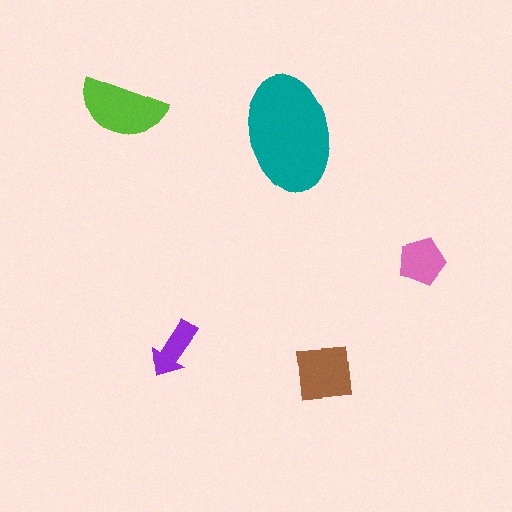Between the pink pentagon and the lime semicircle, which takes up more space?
The lime semicircle.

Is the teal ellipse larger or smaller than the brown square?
Larger.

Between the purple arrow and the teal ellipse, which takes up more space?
The teal ellipse.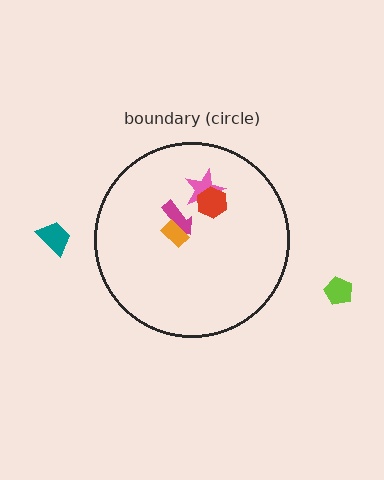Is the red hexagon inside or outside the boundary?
Inside.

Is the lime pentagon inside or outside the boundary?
Outside.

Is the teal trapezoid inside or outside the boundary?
Outside.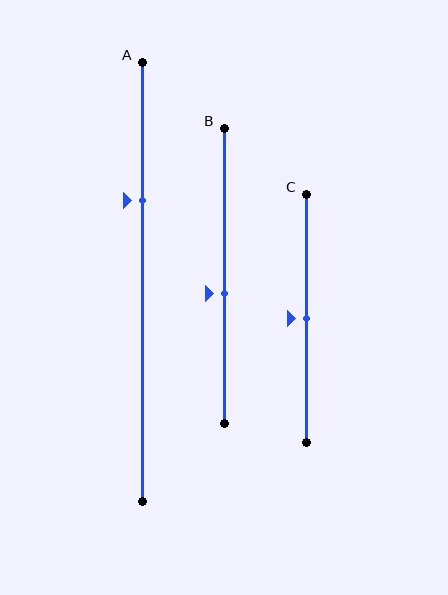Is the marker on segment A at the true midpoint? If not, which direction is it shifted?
No, the marker on segment A is shifted upward by about 19% of the segment length.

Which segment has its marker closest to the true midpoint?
Segment C has its marker closest to the true midpoint.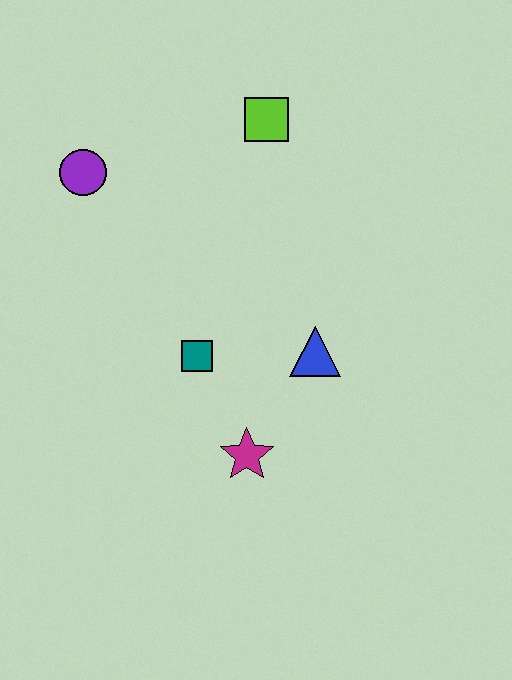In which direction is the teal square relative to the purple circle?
The teal square is below the purple circle.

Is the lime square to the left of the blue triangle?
Yes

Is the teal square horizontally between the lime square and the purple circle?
Yes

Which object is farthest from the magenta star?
The lime square is farthest from the magenta star.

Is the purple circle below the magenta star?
No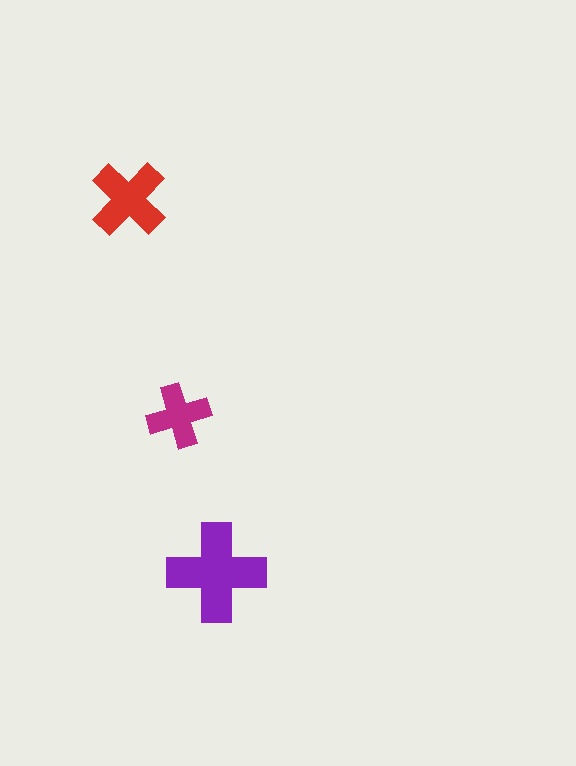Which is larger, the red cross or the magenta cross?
The red one.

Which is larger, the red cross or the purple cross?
The purple one.